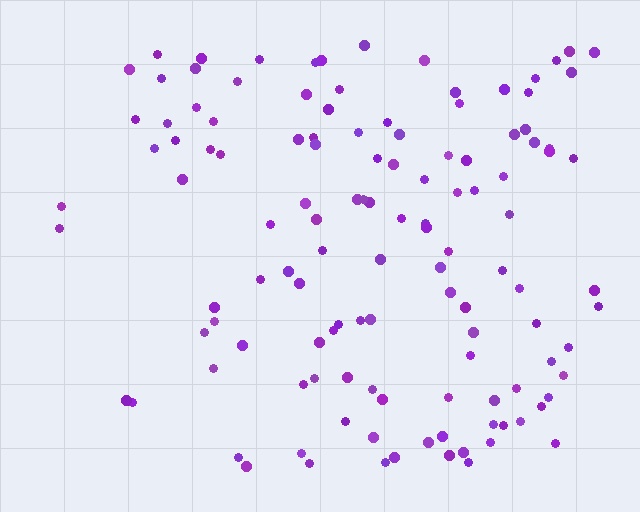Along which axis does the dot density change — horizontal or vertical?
Horizontal.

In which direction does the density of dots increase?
From left to right, with the right side densest.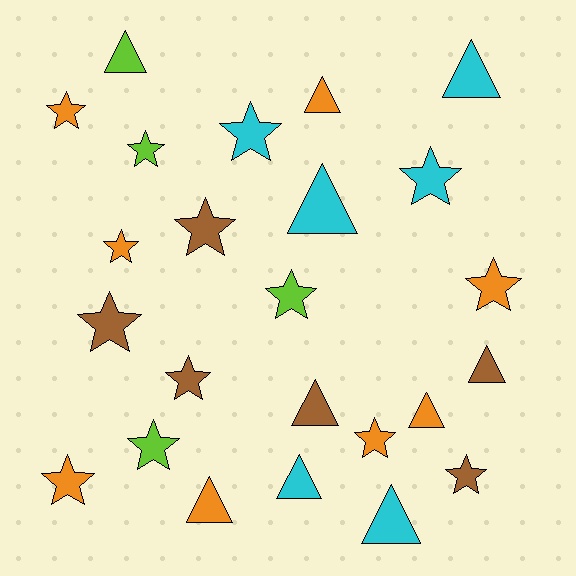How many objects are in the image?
There are 24 objects.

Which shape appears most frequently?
Star, with 14 objects.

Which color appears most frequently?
Orange, with 8 objects.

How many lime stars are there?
There are 3 lime stars.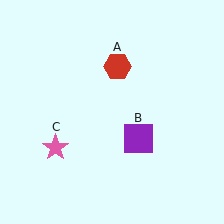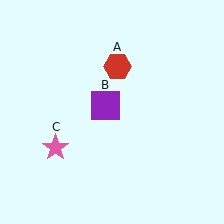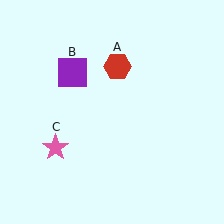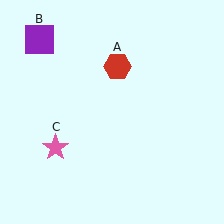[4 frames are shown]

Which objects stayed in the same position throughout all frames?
Red hexagon (object A) and pink star (object C) remained stationary.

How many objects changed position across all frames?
1 object changed position: purple square (object B).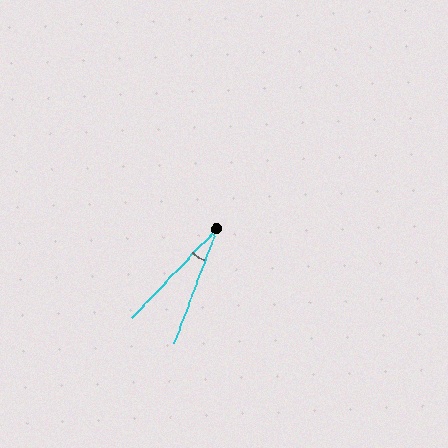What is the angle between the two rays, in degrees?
Approximately 23 degrees.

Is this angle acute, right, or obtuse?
It is acute.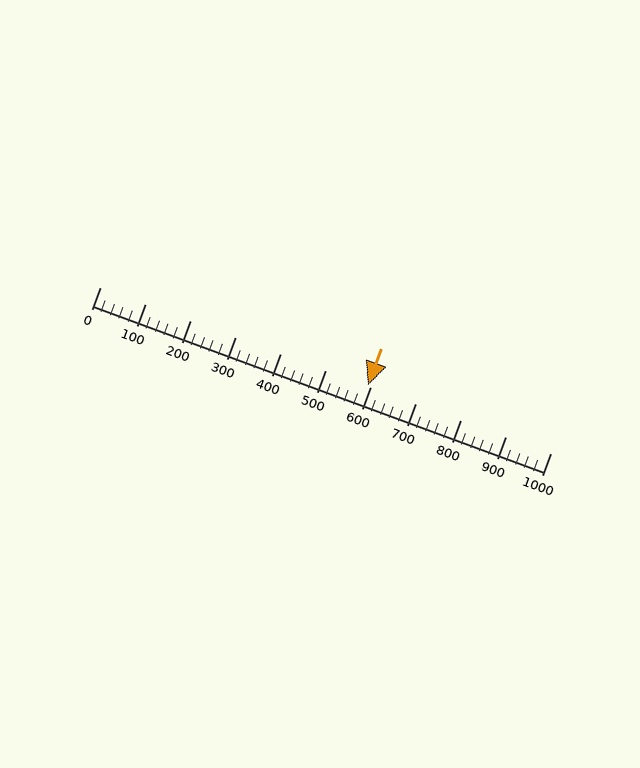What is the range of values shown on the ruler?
The ruler shows values from 0 to 1000.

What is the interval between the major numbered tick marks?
The major tick marks are spaced 100 units apart.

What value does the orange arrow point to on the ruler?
The orange arrow points to approximately 594.